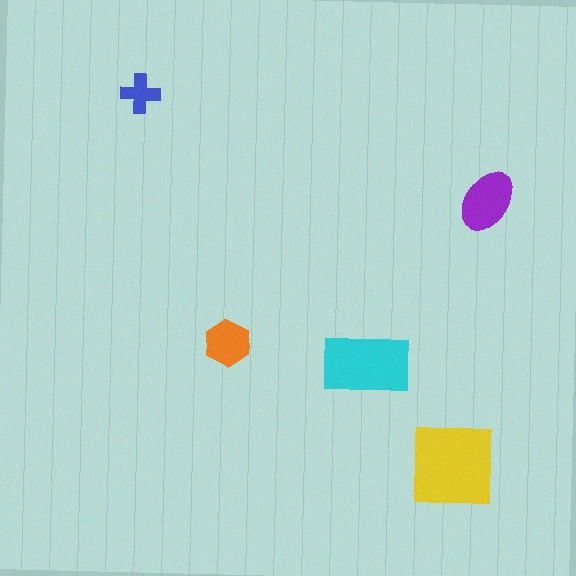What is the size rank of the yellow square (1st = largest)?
1st.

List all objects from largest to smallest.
The yellow square, the cyan rectangle, the purple ellipse, the orange hexagon, the blue cross.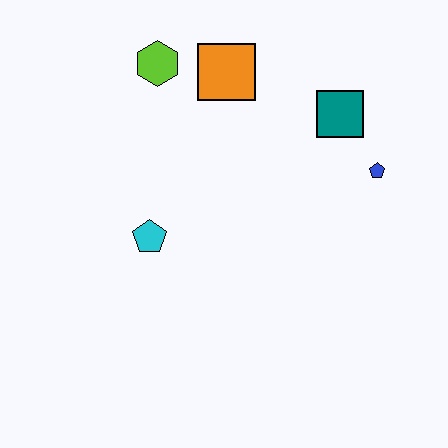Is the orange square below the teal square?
No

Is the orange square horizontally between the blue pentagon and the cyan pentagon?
Yes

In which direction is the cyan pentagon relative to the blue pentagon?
The cyan pentagon is to the left of the blue pentagon.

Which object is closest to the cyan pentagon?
The lime hexagon is closest to the cyan pentagon.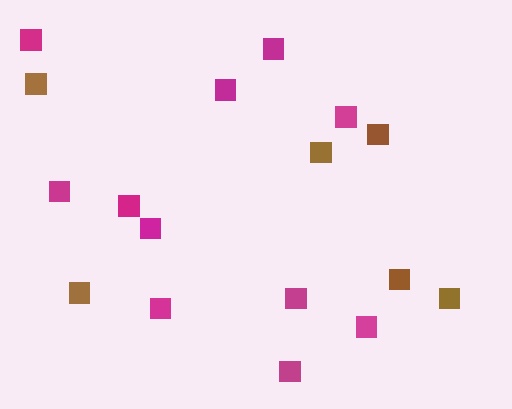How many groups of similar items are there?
There are 2 groups: one group of brown squares (6) and one group of magenta squares (11).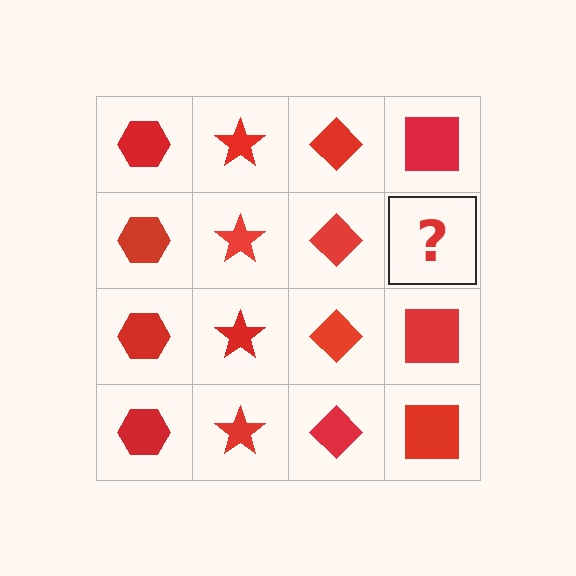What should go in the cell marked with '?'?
The missing cell should contain a red square.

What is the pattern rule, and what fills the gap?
The rule is that each column has a consistent shape. The gap should be filled with a red square.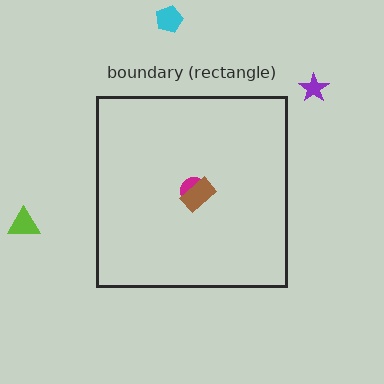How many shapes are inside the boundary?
2 inside, 3 outside.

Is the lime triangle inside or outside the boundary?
Outside.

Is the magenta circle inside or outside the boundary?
Inside.